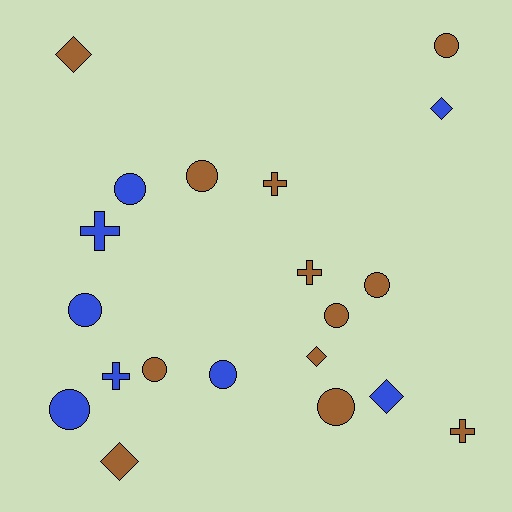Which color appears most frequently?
Brown, with 12 objects.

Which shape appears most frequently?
Circle, with 10 objects.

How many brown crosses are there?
There are 3 brown crosses.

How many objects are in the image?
There are 20 objects.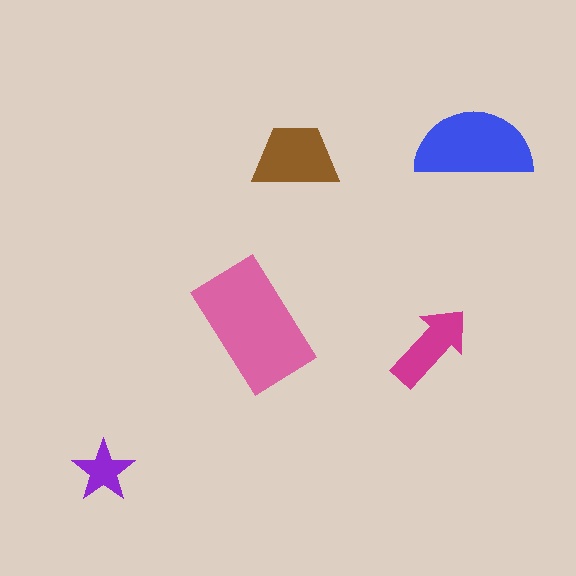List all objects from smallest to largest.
The purple star, the magenta arrow, the brown trapezoid, the blue semicircle, the pink rectangle.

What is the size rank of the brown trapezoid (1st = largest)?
3rd.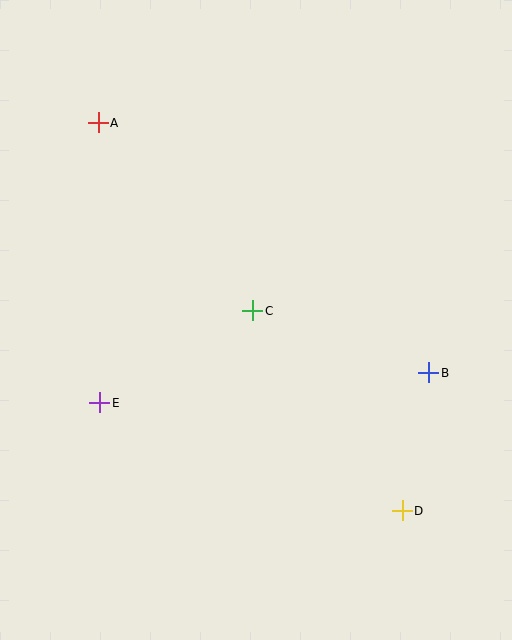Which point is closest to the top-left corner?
Point A is closest to the top-left corner.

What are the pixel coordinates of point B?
Point B is at (429, 373).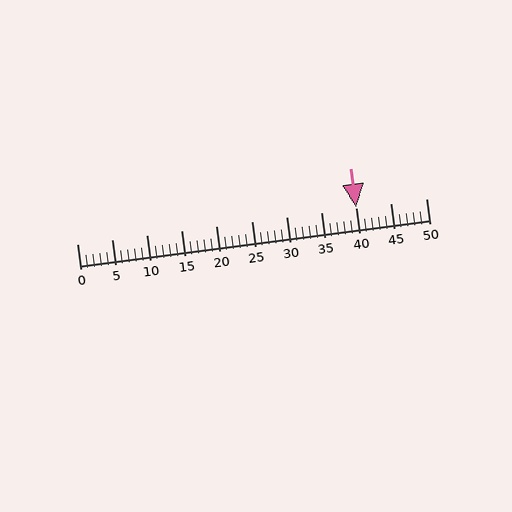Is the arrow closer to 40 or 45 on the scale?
The arrow is closer to 40.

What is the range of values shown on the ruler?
The ruler shows values from 0 to 50.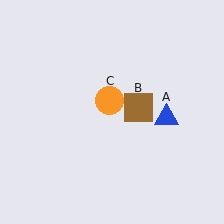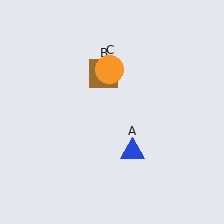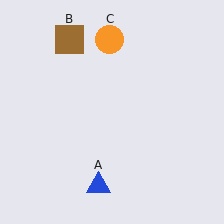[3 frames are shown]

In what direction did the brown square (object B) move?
The brown square (object B) moved up and to the left.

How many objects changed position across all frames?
3 objects changed position: blue triangle (object A), brown square (object B), orange circle (object C).